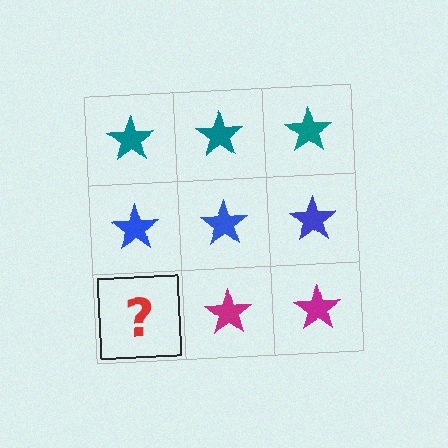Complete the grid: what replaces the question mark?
The question mark should be replaced with a magenta star.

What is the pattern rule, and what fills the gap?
The rule is that each row has a consistent color. The gap should be filled with a magenta star.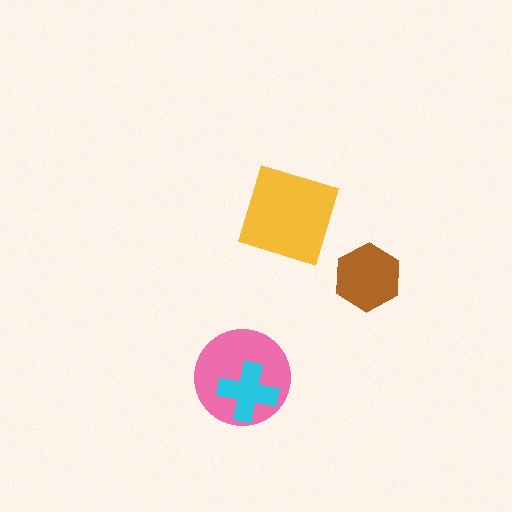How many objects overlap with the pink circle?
1 object overlaps with the pink circle.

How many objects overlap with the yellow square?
0 objects overlap with the yellow square.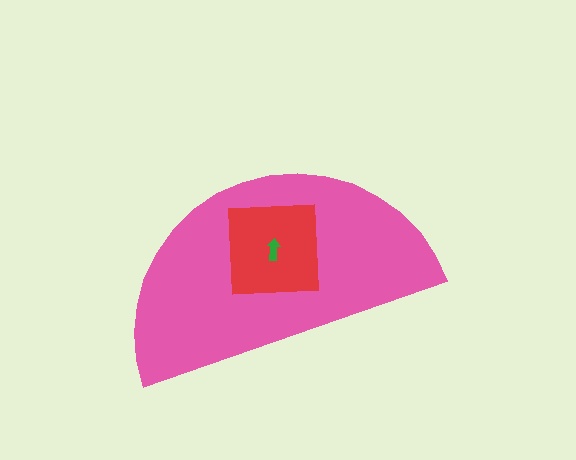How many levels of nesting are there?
3.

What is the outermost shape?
The pink semicircle.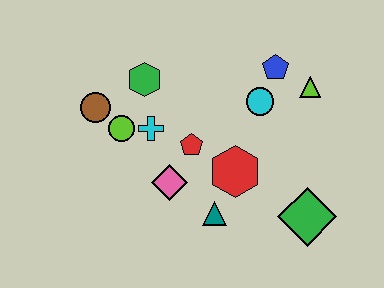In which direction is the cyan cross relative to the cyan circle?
The cyan cross is to the left of the cyan circle.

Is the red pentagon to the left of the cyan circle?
Yes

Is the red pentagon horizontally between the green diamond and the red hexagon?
No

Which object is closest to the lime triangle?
The blue pentagon is closest to the lime triangle.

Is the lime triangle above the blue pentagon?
No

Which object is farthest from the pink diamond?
The lime triangle is farthest from the pink diamond.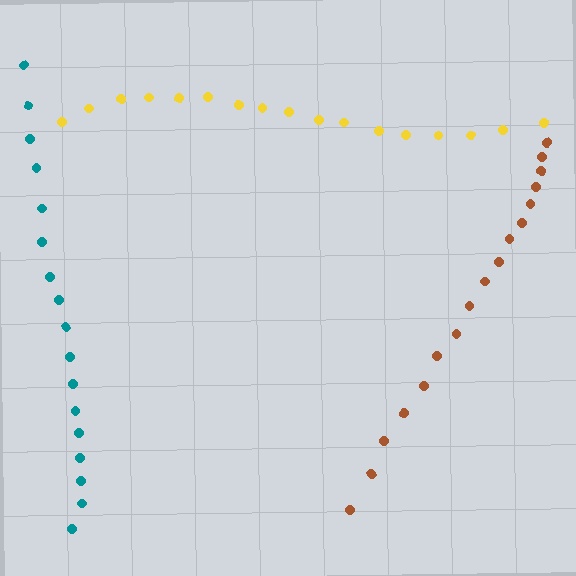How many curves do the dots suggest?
There are 3 distinct paths.